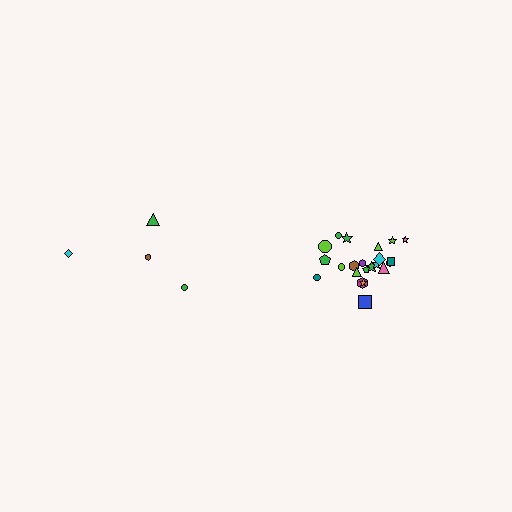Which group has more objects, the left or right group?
The right group.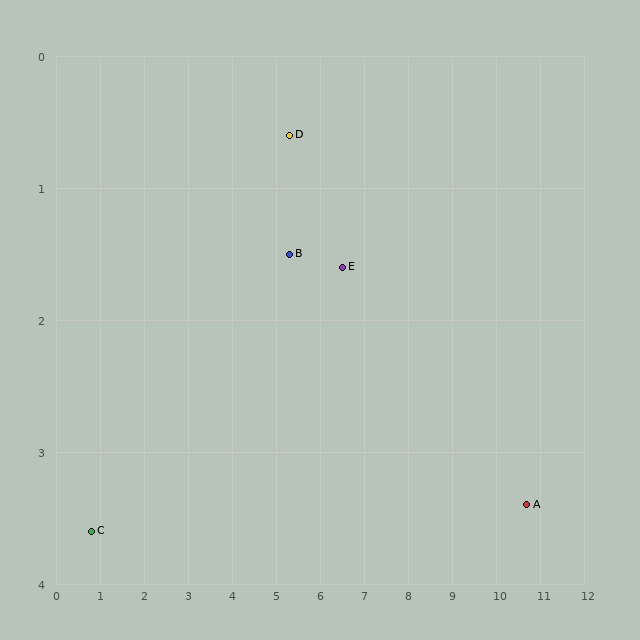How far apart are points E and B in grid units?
Points E and B are about 1.2 grid units apart.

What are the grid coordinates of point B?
Point B is at approximately (5.3, 1.5).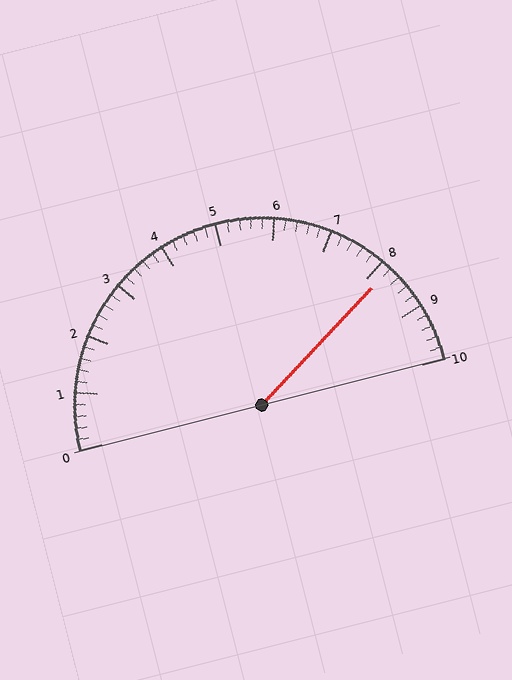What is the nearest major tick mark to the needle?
The nearest major tick mark is 8.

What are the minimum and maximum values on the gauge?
The gauge ranges from 0 to 10.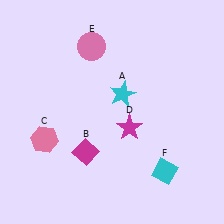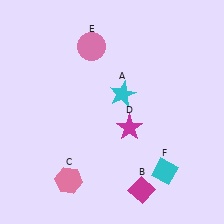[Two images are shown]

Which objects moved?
The objects that moved are: the magenta diamond (B), the pink hexagon (C).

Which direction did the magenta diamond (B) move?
The magenta diamond (B) moved right.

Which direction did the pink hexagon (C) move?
The pink hexagon (C) moved down.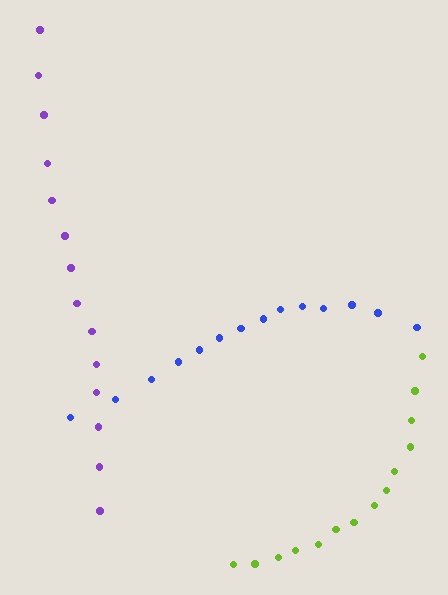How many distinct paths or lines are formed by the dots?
There are 3 distinct paths.